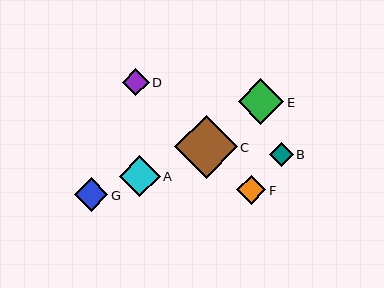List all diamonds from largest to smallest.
From largest to smallest: C, E, A, G, F, D, B.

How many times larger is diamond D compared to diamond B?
Diamond D is approximately 1.1 times the size of diamond B.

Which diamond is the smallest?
Diamond B is the smallest with a size of approximately 24 pixels.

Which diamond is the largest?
Diamond C is the largest with a size of approximately 62 pixels.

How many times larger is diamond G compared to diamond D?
Diamond G is approximately 1.2 times the size of diamond D.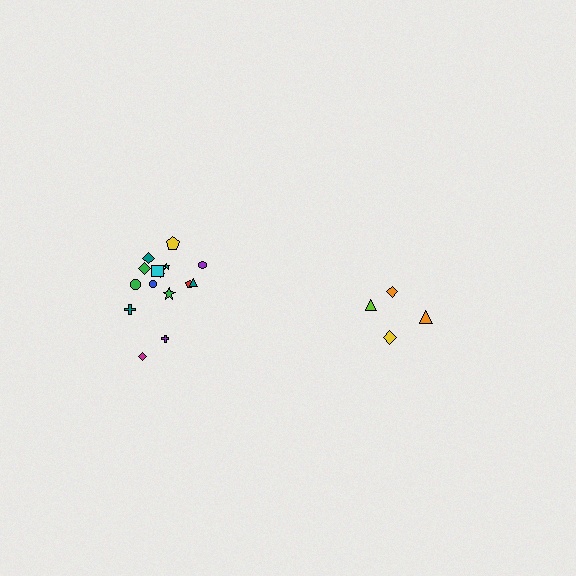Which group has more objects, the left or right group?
The left group.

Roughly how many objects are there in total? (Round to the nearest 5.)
Roughly 20 objects in total.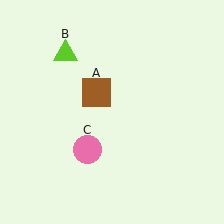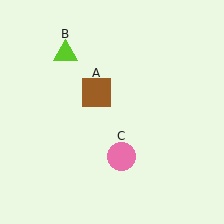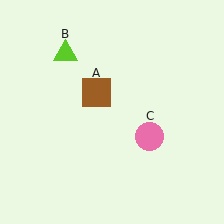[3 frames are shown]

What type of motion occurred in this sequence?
The pink circle (object C) rotated counterclockwise around the center of the scene.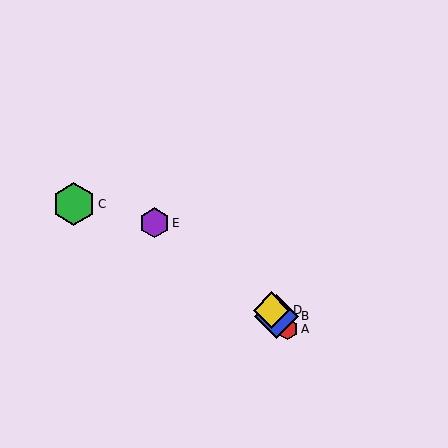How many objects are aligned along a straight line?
3 objects (A, B, D) are aligned along a straight line.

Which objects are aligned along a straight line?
Objects A, B, D are aligned along a straight line.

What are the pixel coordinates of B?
Object B is at (277, 316).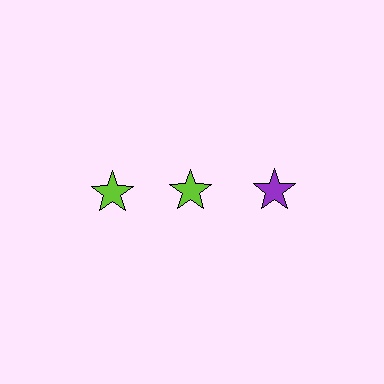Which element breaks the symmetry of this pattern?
The purple star in the top row, center column breaks the symmetry. All other shapes are lime stars.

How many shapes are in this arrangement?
There are 3 shapes arranged in a grid pattern.